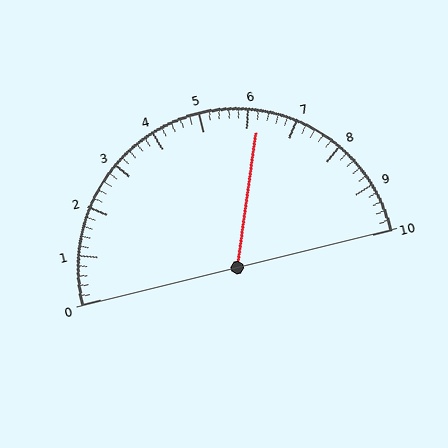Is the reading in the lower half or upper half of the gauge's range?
The reading is in the upper half of the range (0 to 10).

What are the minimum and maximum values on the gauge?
The gauge ranges from 0 to 10.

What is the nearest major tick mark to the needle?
The nearest major tick mark is 6.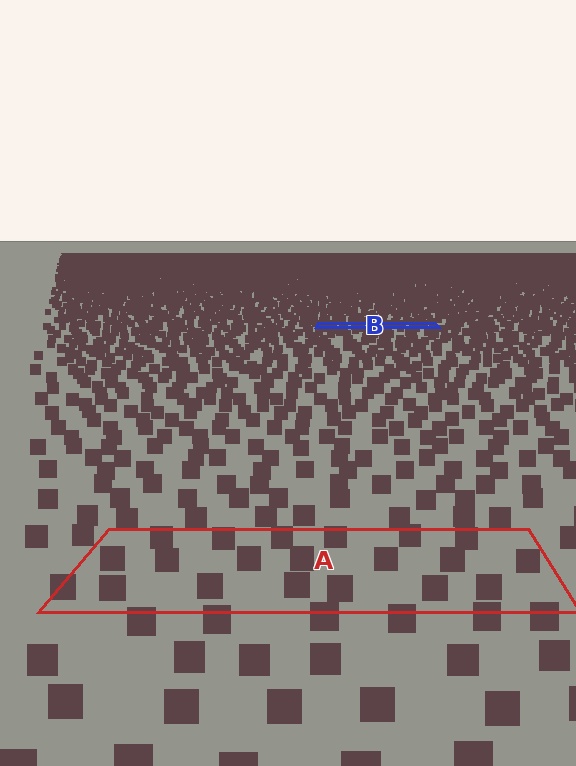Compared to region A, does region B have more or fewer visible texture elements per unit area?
Region B has more texture elements per unit area — they are packed more densely because it is farther away.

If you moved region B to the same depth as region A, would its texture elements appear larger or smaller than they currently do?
They would appear larger. At a closer depth, the same texture elements are projected at a bigger on-screen size.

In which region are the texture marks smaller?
The texture marks are smaller in region B, because it is farther away.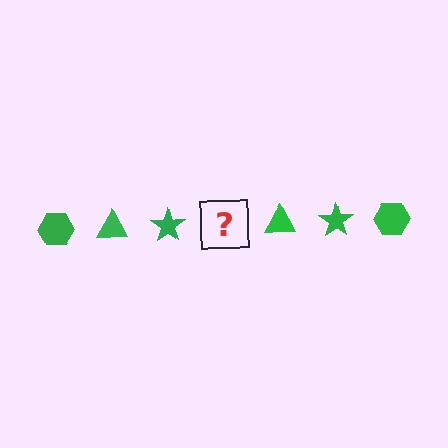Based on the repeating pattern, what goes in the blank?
The blank should be a green hexagon.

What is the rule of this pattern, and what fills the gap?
The rule is that the pattern cycles through hexagon, triangle, star shapes in green. The gap should be filled with a green hexagon.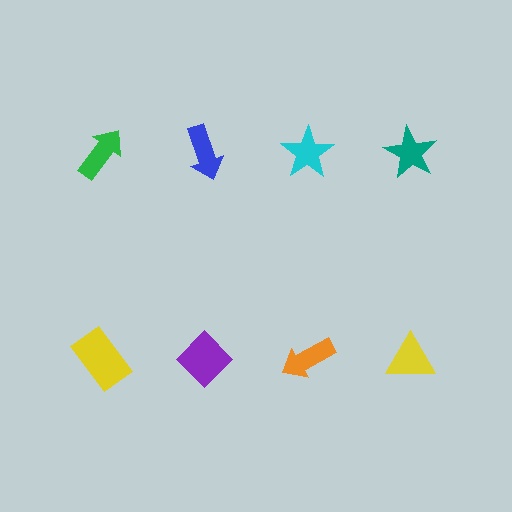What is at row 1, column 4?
A teal star.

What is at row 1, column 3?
A cyan star.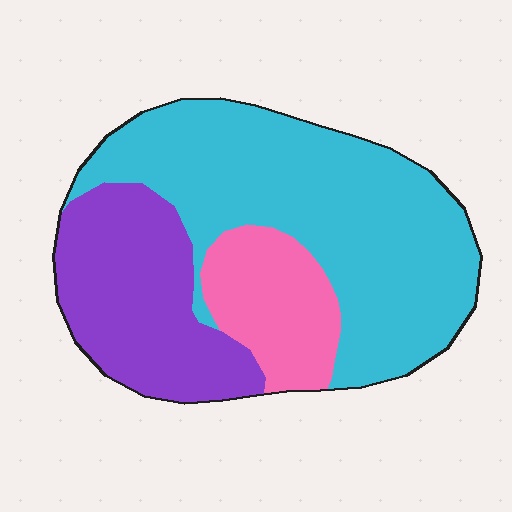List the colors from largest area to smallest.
From largest to smallest: cyan, purple, pink.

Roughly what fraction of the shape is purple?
Purple covers around 30% of the shape.